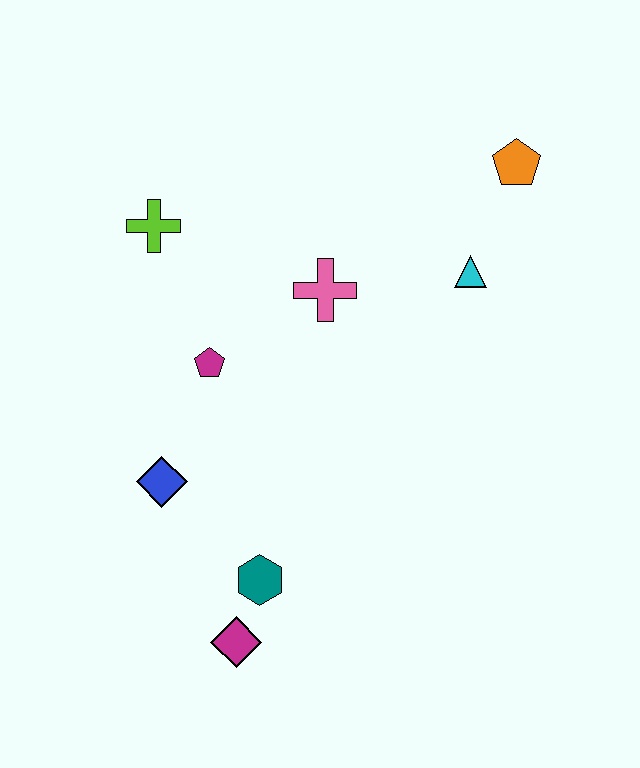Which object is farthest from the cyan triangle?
The magenta diamond is farthest from the cyan triangle.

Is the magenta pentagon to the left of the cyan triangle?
Yes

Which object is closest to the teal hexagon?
The magenta diamond is closest to the teal hexagon.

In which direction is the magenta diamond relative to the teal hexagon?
The magenta diamond is below the teal hexagon.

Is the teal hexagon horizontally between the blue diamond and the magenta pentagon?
No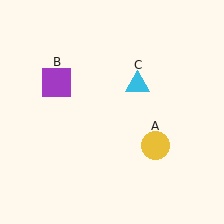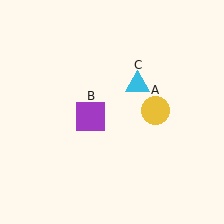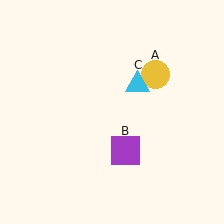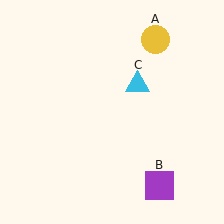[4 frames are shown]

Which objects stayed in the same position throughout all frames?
Cyan triangle (object C) remained stationary.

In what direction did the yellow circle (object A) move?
The yellow circle (object A) moved up.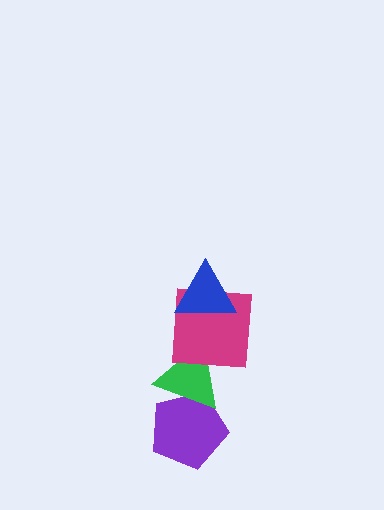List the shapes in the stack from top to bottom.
From top to bottom: the blue triangle, the magenta square, the green triangle, the purple pentagon.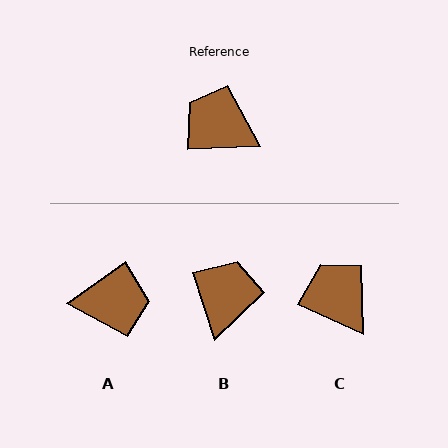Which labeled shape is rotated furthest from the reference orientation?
A, about 147 degrees away.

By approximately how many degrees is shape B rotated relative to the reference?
Approximately 74 degrees clockwise.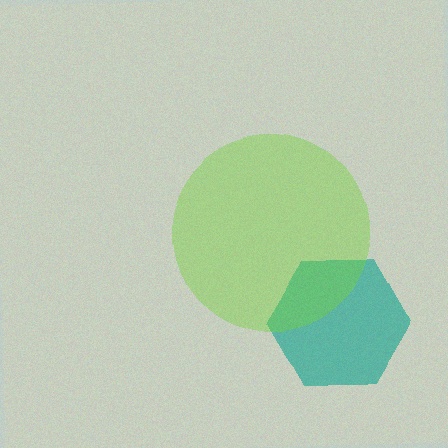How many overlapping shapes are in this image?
There are 2 overlapping shapes in the image.